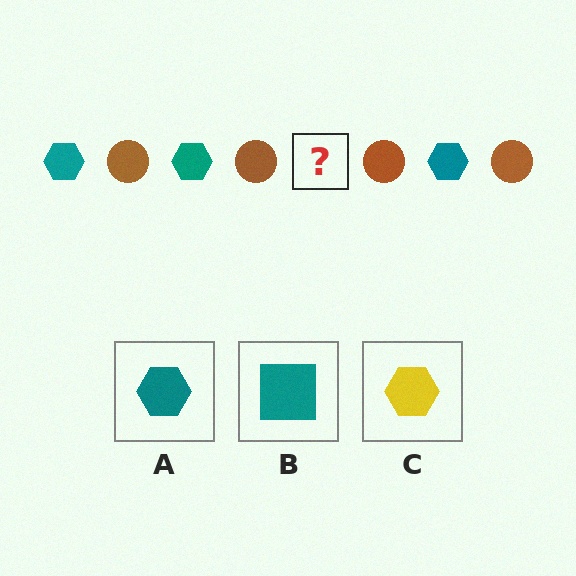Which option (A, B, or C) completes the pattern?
A.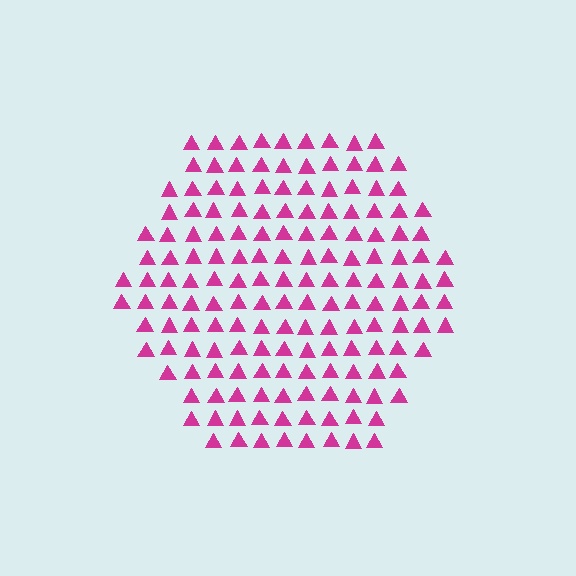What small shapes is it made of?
It is made of small triangles.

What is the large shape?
The large shape is a hexagon.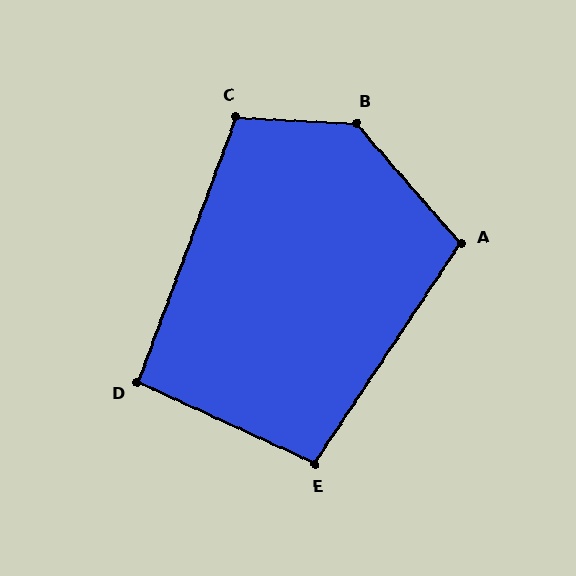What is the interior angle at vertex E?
Approximately 99 degrees (obtuse).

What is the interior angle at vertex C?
Approximately 108 degrees (obtuse).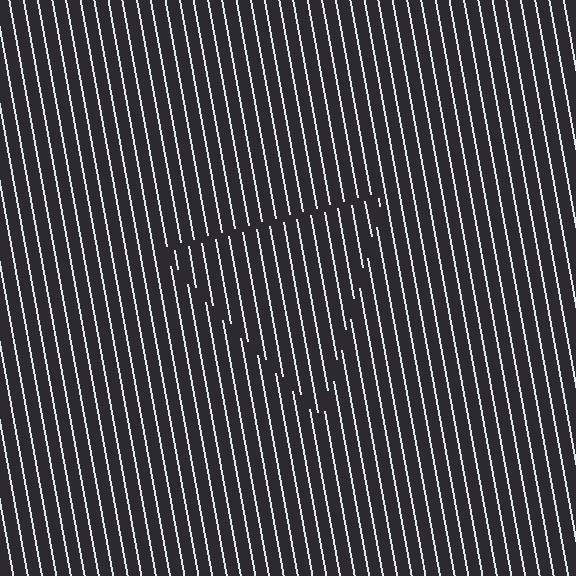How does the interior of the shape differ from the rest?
The interior of the shape contains the same grating, shifted by half a period — the contour is defined by the phase discontinuity where line-ends from the inner and outer gratings abut.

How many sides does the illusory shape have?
3 sides — the line-ends trace a triangle.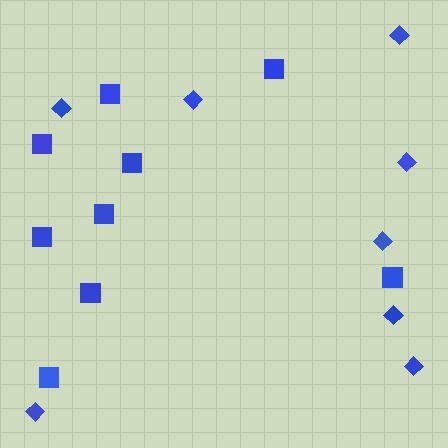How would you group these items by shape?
There are 2 groups: one group of squares (9) and one group of diamonds (8).